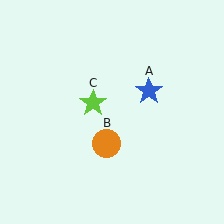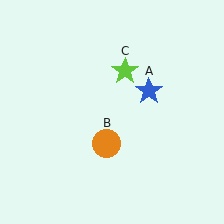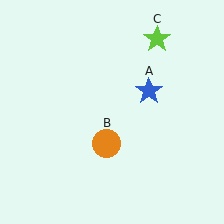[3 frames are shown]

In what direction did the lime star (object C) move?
The lime star (object C) moved up and to the right.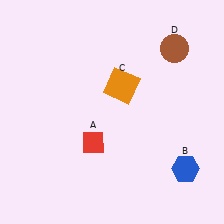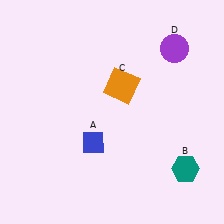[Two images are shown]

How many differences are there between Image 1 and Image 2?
There are 3 differences between the two images.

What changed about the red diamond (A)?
In Image 1, A is red. In Image 2, it changed to blue.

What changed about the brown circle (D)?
In Image 1, D is brown. In Image 2, it changed to purple.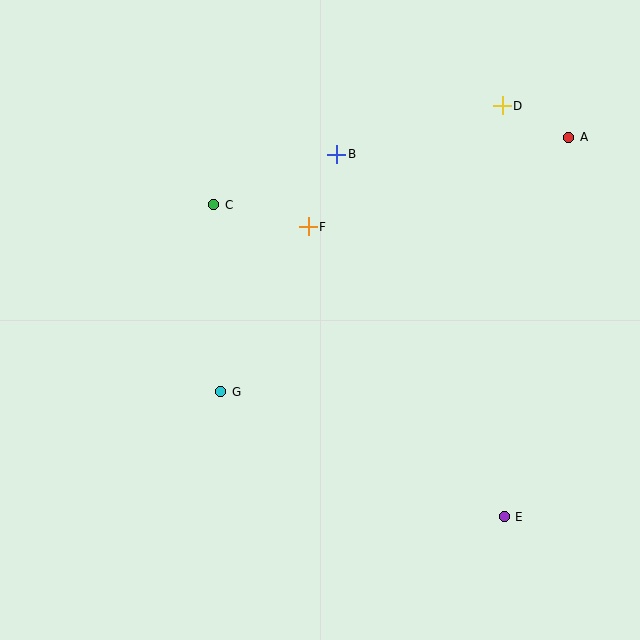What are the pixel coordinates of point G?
Point G is at (221, 392).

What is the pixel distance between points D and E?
The distance between D and E is 411 pixels.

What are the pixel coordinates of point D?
Point D is at (502, 106).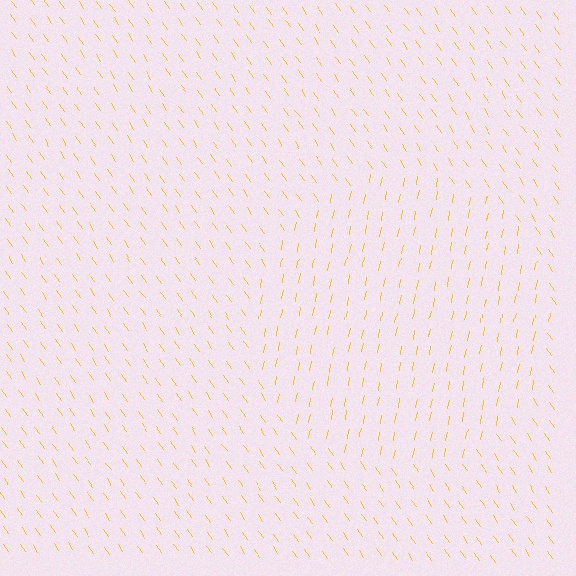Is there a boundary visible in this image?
Yes, there is a texture boundary formed by a change in line orientation.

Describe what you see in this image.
The image is filled with small yellow line segments. A circle region in the image has lines oriented differently from the surrounding lines, creating a visible texture boundary.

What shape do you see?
I see a circle.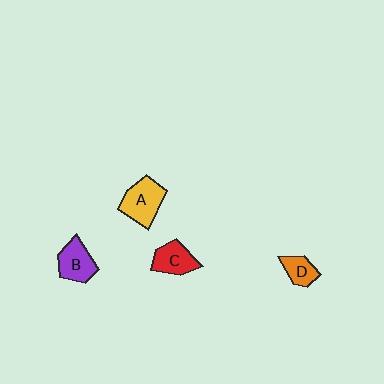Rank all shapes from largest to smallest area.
From largest to smallest: A (yellow), B (purple), C (red), D (orange).